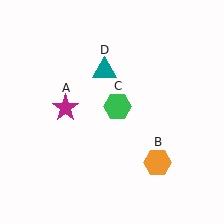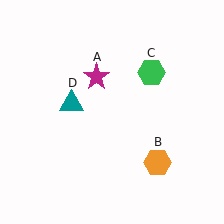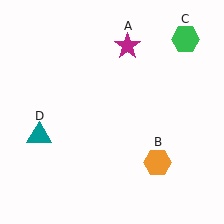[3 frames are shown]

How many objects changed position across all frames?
3 objects changed position: magenta star (object A), green hexagon (object C), teal triangle (object D).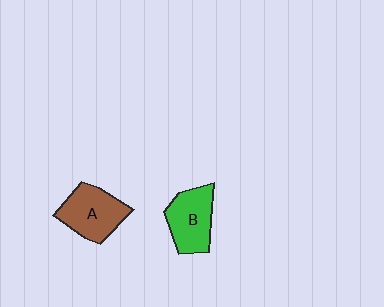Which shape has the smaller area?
Shape B (green).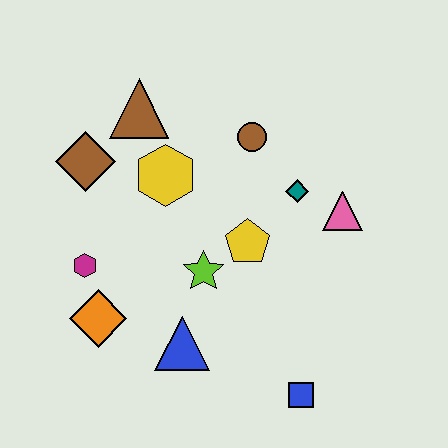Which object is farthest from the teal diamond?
The orange diamond is farthest from the teal diamond.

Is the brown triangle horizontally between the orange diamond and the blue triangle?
Yes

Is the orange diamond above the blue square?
Yes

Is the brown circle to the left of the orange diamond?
No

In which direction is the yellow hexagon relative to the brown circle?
The yellow hexagon is to the left of the brown circle.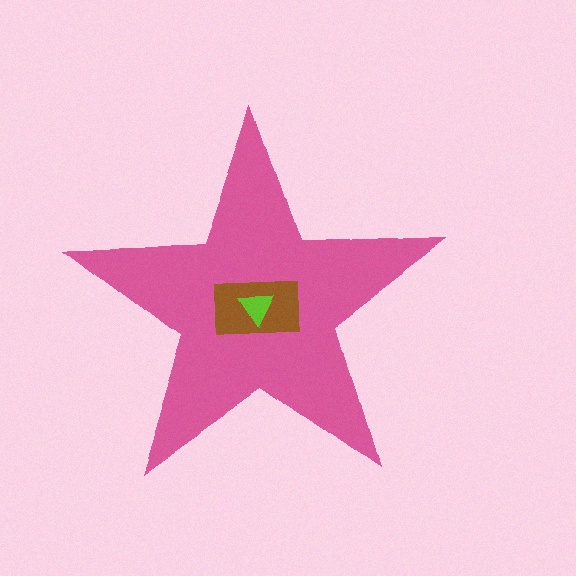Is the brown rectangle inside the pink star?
Yes.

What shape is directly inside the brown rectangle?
The lime triangle.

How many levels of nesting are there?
3.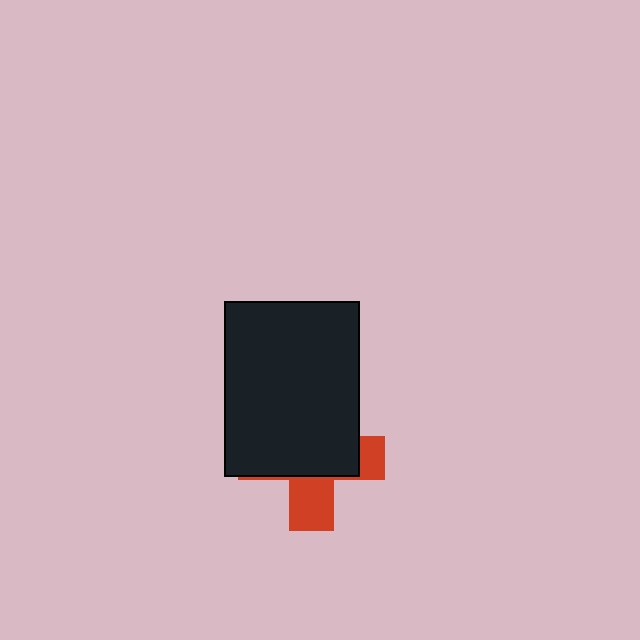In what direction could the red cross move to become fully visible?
The red cross could move down. That would shift it out from behind the black rectangle entirely.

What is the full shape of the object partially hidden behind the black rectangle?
The partially hidden object is a red cross.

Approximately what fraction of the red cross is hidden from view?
Roughly 67% of the red cross is hidden behind the black rectangle.